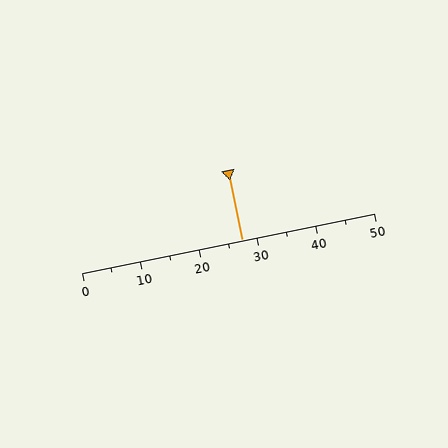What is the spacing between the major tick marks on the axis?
The major ticks are spaced 10 apart.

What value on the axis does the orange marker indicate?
The marker indicates approximately 27.5.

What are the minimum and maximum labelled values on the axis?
The axis runs from 0 to 50.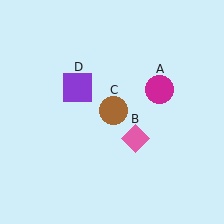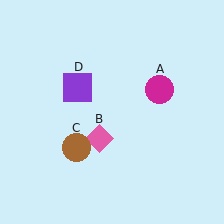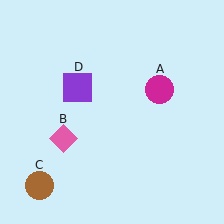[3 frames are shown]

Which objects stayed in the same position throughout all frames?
Magenta circle (object A) and purple square (object D) remained stationary.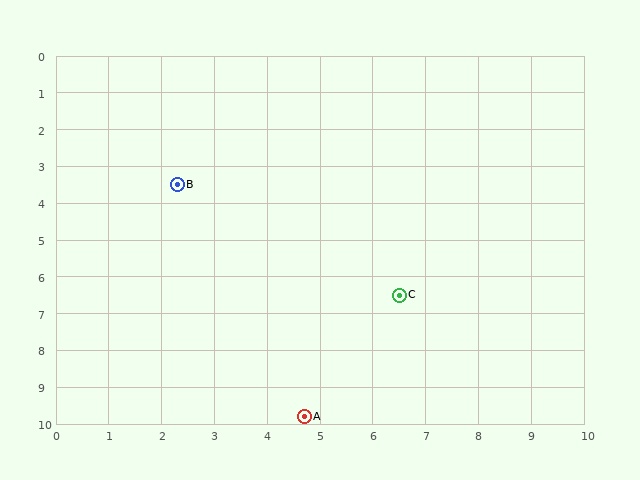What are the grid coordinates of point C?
Point C is at approximately (6.5, 6.5).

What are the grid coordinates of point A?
Point A is at approximately (4.7, 9.8).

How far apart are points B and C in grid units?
Points B and C are about 5.2 grid units apart.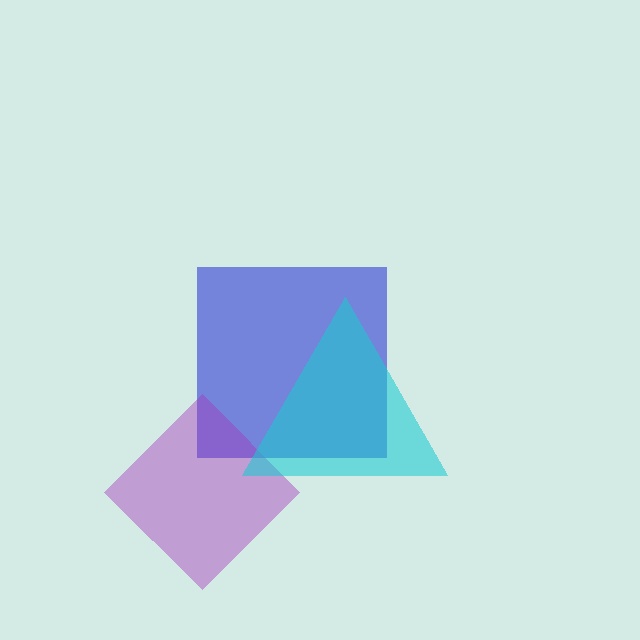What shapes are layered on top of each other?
The layered shapes are: a blue square, a purple diamond, a cyan triangle.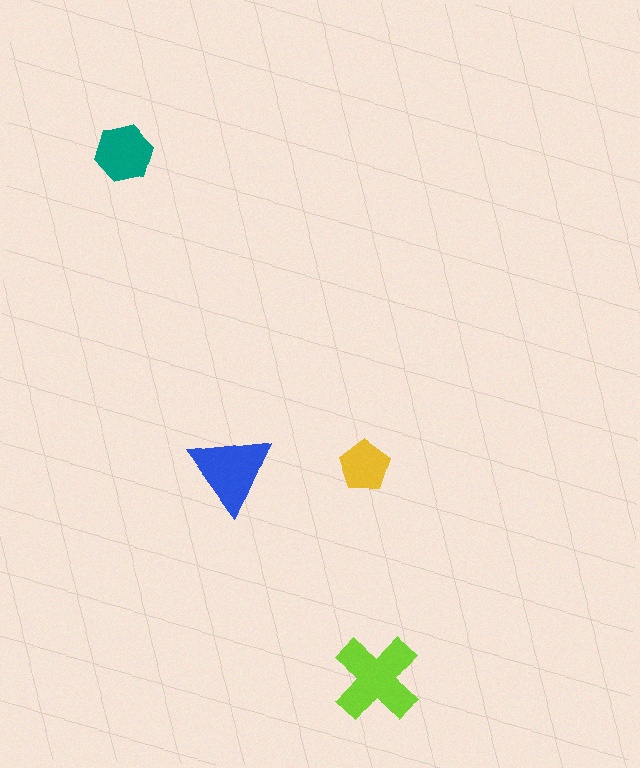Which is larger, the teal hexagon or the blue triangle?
The blue triangle.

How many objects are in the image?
There are 4 objects in the image.